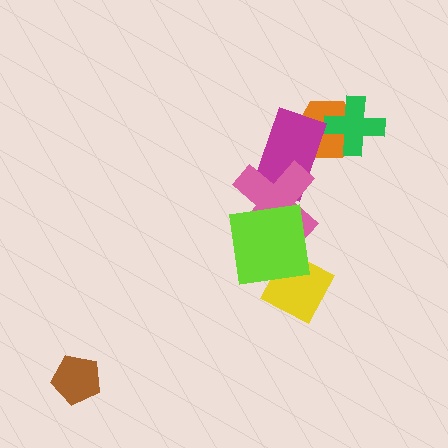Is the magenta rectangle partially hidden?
Yes, it is partially covered by another shape.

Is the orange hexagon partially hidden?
Yes, it is partially covered by another shape.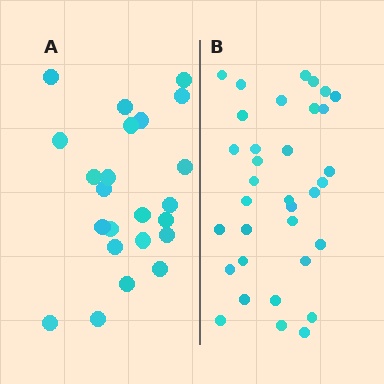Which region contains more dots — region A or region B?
Region B (the right region) has more dots.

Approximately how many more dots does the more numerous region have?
Region B has roughly 12 or so more dots than region A.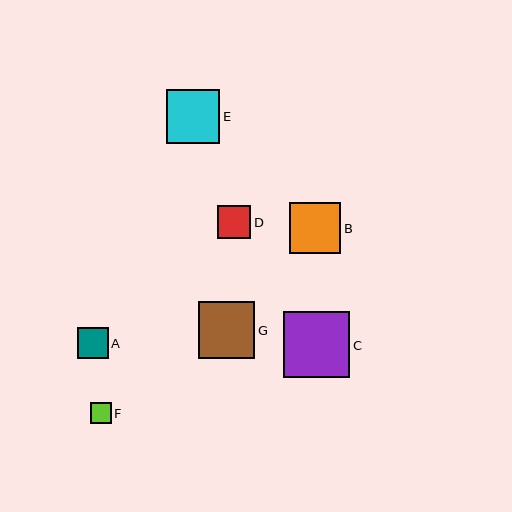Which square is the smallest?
Square F is the smallest with a size of approximately 21 pixels.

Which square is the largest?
Square C is the largest with a size of approximately 67 pixels.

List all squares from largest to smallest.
From largest to smallest: C, G, E, B, D, A, F.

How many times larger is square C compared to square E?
Square C is approximately 1.2 times the size of square E.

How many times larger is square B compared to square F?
Square B is approximately 2.5 times the size of square F.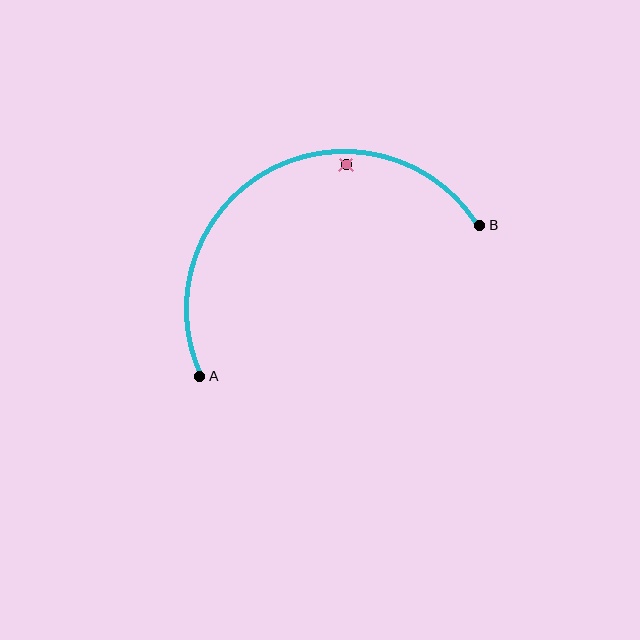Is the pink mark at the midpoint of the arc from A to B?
No — the pink mark does not lie on the arc at all. It sits slightly inside the curve.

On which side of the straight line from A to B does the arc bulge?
The arc bulges above the straight line connecting A and B.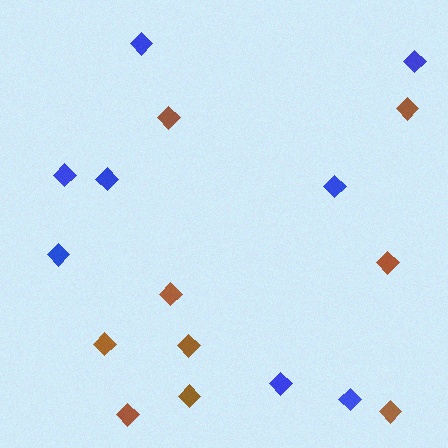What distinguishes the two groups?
There are 2 groups: one group of blue diamonds (8) and one group of brown diamonds (9).